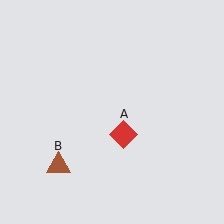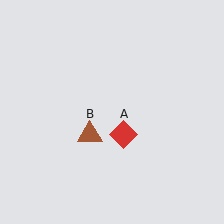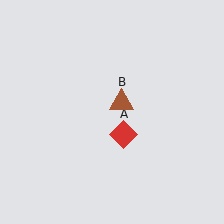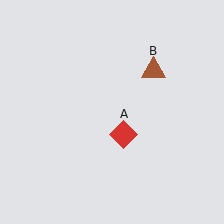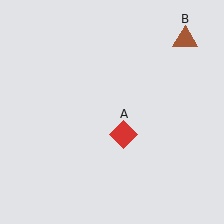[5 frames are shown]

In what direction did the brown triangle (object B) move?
The brown triangle (object B) moved up and to the right.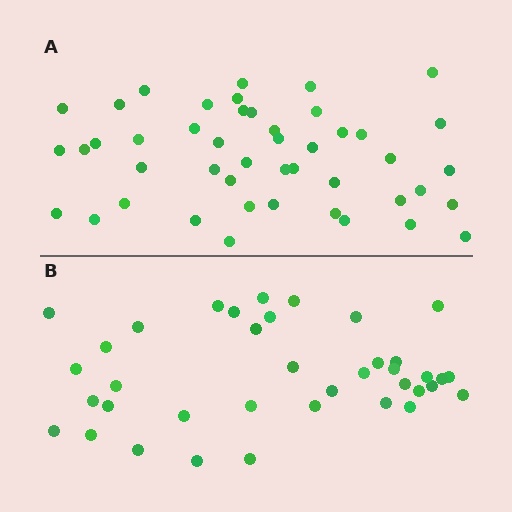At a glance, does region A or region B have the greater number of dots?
Region A (the top region) has more dots.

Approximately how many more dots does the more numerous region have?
Region A has roughly 8 or so more dots than region B.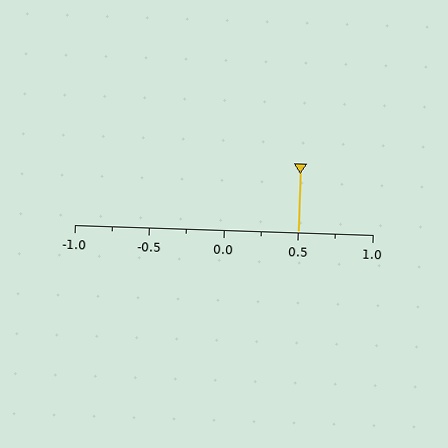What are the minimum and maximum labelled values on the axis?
The axis runs from -1.0 to 1.0.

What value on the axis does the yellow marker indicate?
The marker indicates approximately 0.5.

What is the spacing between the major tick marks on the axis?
The major ticks are spaced 0.5 apart.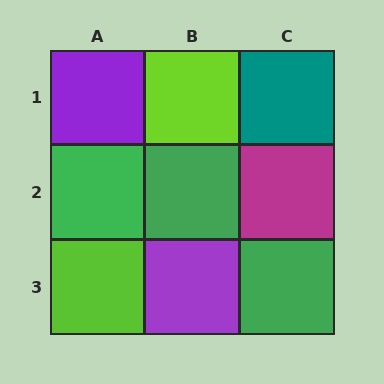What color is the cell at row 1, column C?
Teal.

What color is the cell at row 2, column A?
Green.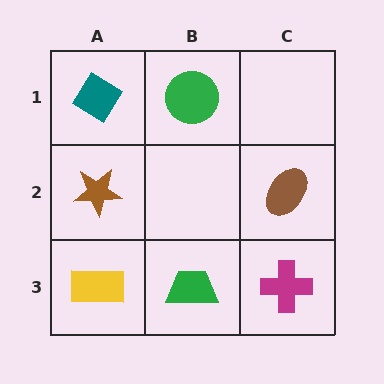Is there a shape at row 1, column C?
No, that cell is empty.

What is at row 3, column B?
A green trapezoid.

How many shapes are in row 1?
2 shapes.